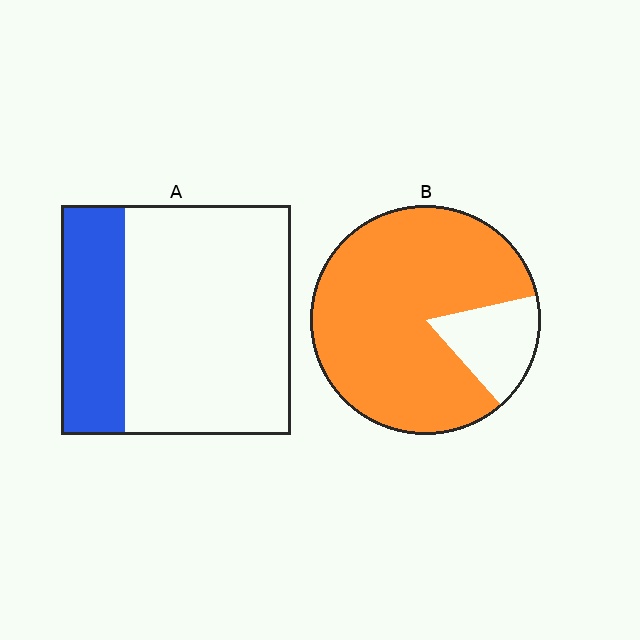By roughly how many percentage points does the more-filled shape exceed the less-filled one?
By roughly 55 percentage points (B over A).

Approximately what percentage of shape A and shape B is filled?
A is approximately 30% and B is approximately 85%.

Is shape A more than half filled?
No.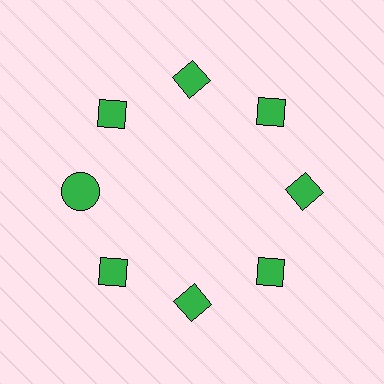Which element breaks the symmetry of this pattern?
The green circle at roughly the 9 o'clock position breaks the symmetry. All other shapes are green diamonds.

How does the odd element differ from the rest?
It has a different shape: circle instead of diamond.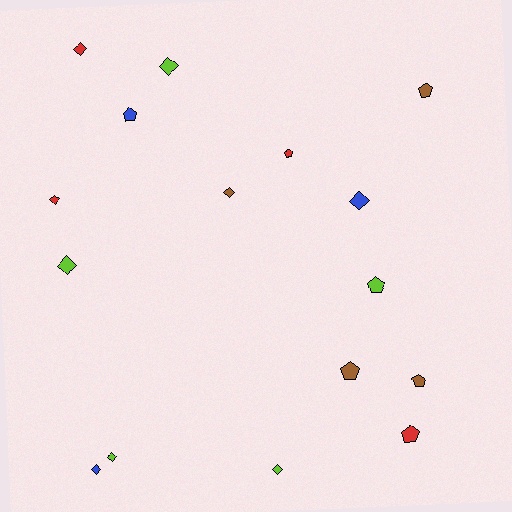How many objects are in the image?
There are 16 objects.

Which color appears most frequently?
Lime, with 5 objects.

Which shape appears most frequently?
Diamond, with 9 objects.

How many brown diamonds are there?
There is 1 brown diamond.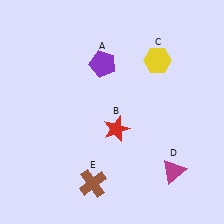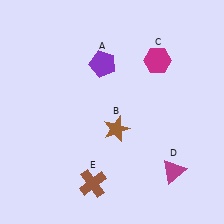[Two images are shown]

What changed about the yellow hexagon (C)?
In Image 1, C is yellow. In Image 2, it changed to magenta.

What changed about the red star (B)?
In Image 1, B is red. In Image 2, it changed to brown.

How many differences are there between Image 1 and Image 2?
There are 2 differences between the two images.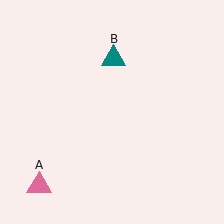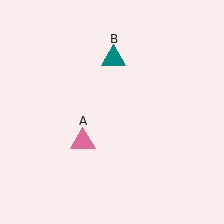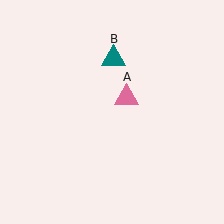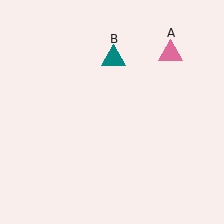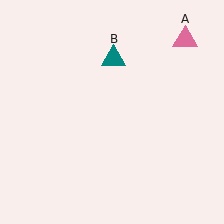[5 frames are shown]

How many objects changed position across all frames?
1 object changed position: pink triangle (object A).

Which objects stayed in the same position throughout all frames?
Teal triangle (object B) remained stationary.